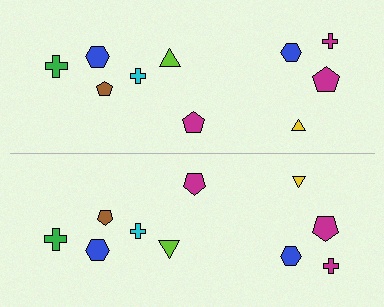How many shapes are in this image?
There are 20 shapes in this image.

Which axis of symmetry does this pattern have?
The pattern has a horizontal axis of symmetry running through the center of the image.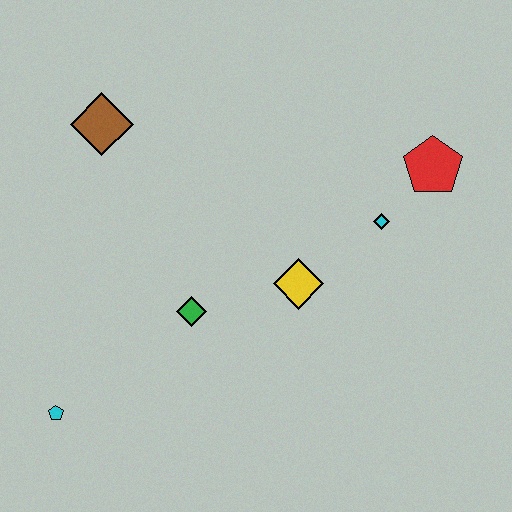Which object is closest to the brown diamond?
The green diamond is closest to the brown diamond.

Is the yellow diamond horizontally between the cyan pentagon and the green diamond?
No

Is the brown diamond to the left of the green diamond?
Yes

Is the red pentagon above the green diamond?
Yes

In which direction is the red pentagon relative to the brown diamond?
The red pentagon is to the right of the brown diamond.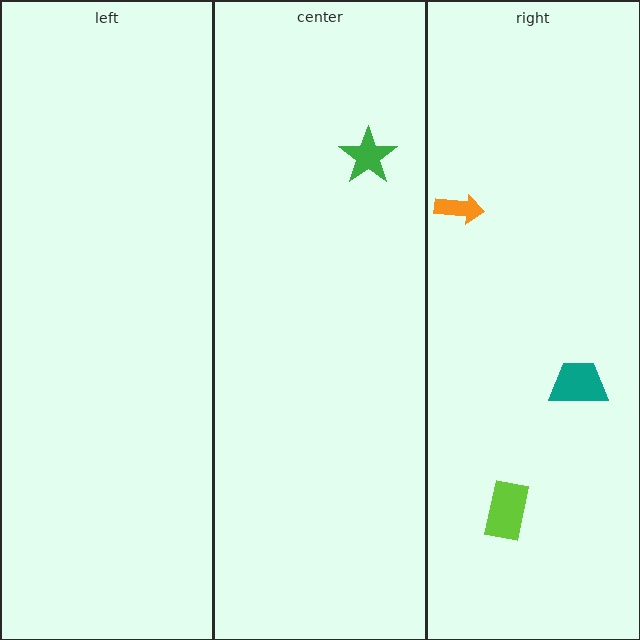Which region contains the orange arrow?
The right region.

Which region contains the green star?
The center region.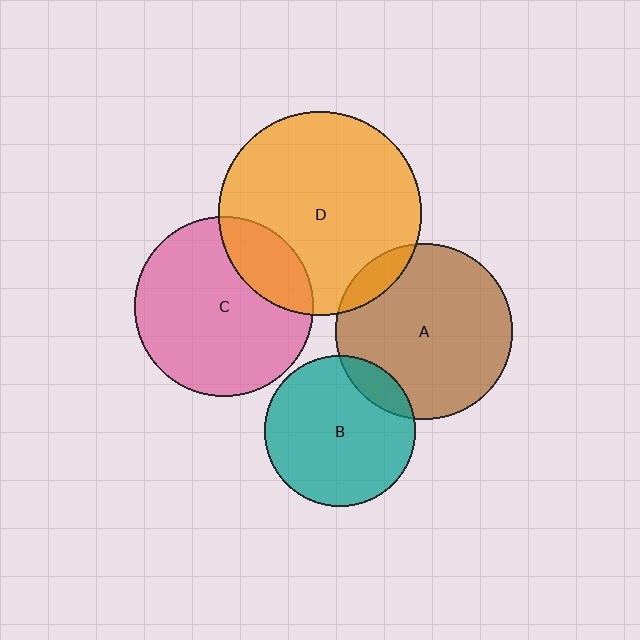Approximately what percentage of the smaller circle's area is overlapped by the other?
Approximately 15%.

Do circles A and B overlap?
Yes.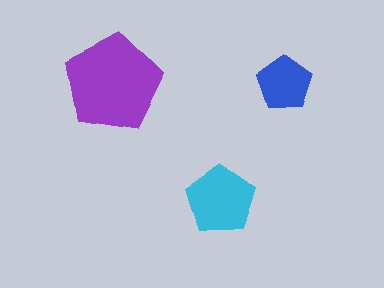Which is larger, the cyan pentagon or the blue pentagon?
The cyan one.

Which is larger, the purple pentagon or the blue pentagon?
The purple one.